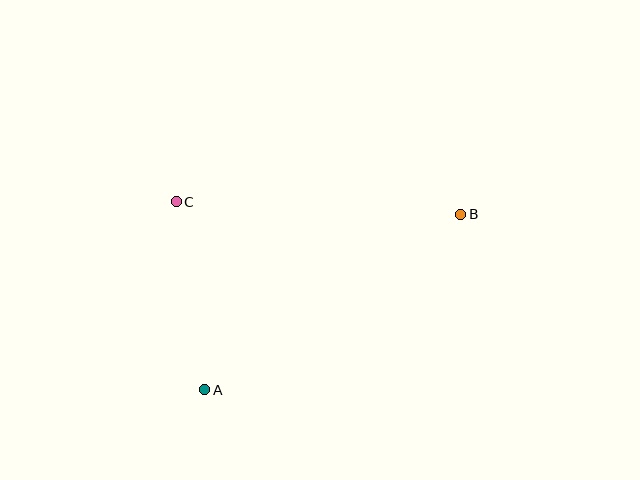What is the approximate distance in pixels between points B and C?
The distance between B and C is approximately 285 pixels.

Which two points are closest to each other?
Points A and C are closest to each other.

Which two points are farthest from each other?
Points A and B are farthest from each other.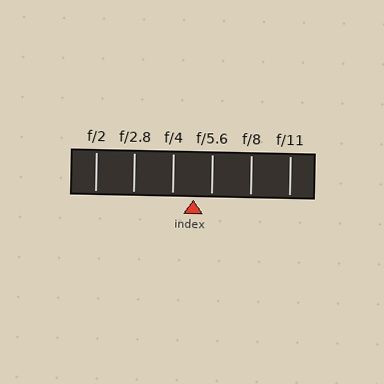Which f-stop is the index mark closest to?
The index mark is closest to f/5.6.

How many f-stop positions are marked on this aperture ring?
There are 6 f-stop positions marked.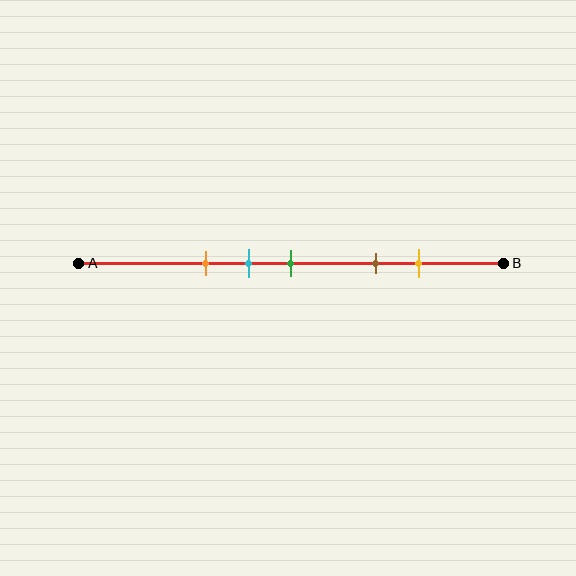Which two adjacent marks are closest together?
The cyan and green marks are the closest adjacent pair.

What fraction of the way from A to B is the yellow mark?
The yellow mark is approximately 80% (0.8) of the way from A to B.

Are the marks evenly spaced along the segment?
No, the marks are not evenly spaced.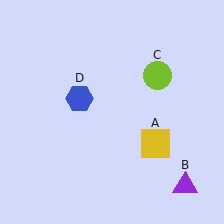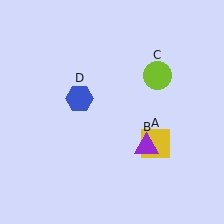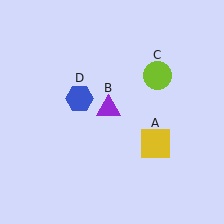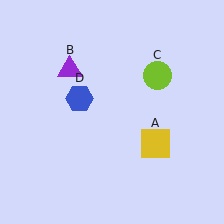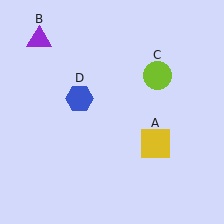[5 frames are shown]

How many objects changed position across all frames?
1 object changed position: purple triangle (object B).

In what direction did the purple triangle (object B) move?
The purple triangle (object B) moved up and to the left.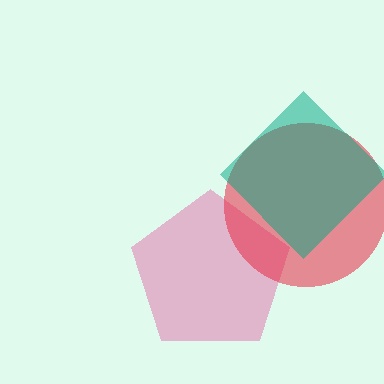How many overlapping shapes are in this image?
There are 3 overlapping shapes in the image.